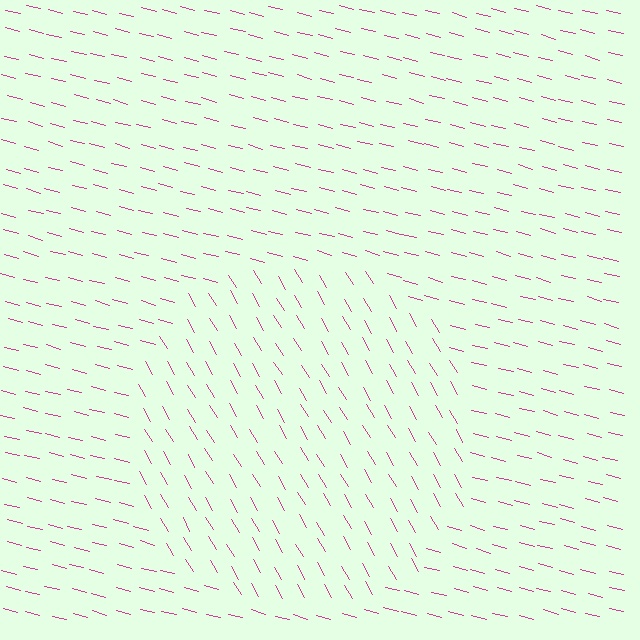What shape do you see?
I see a circle.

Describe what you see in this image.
The image is filled with small magenta line segments. A circle region in the image has lines oriented differently from the surrounding lines, creating a visible texture boundary.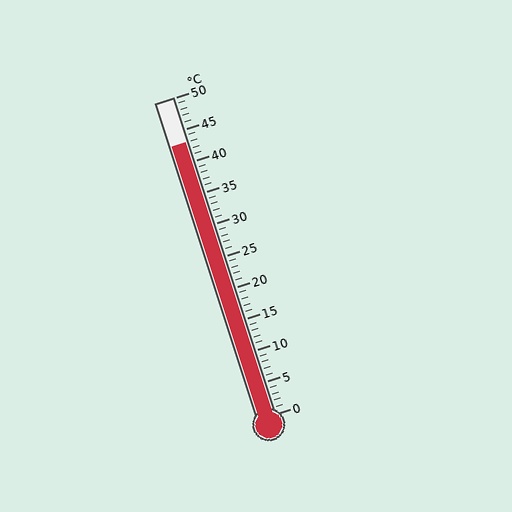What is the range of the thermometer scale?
The thermometer scale ranges from 0°C to 50°C.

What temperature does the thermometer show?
The thermometer shows approximately 43°C.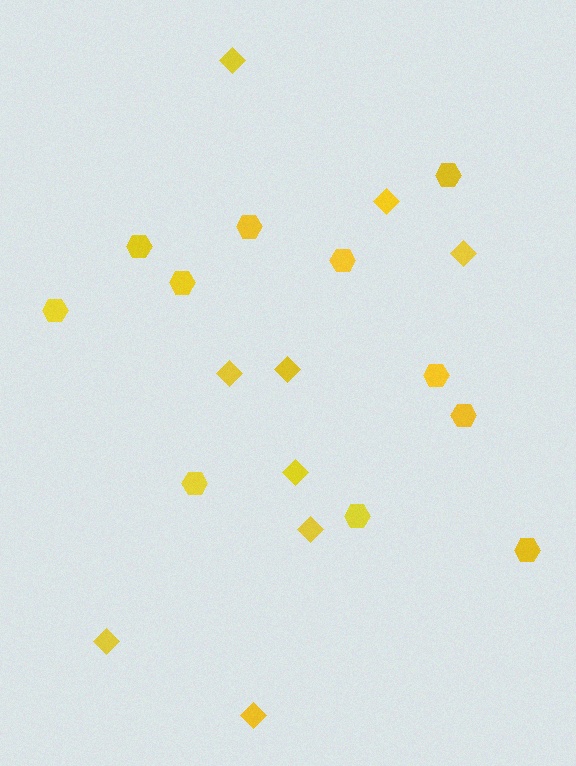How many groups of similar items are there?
There are 2 groups: one group of hexagons (11) and one group of diamonds (9).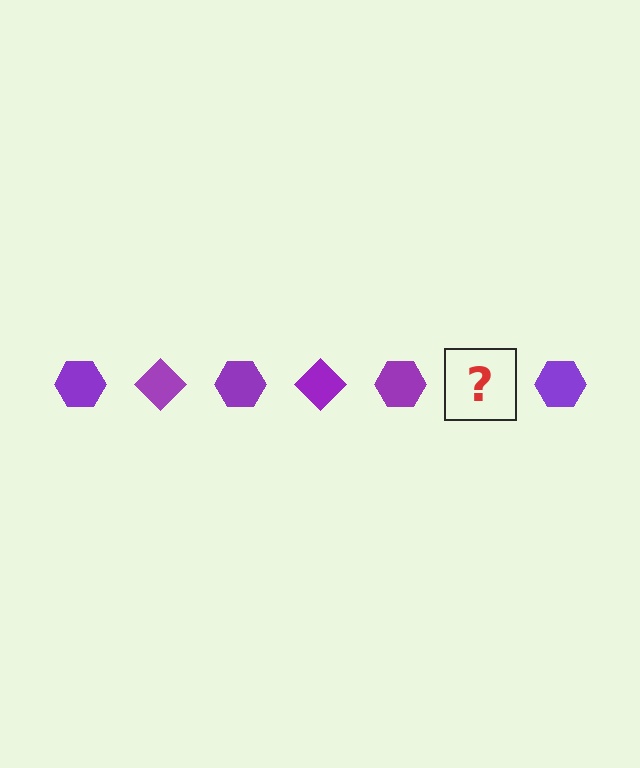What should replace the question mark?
The question mark should be replaced with a purple diamond.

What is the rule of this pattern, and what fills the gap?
The rule is that the pattern cycles through hexagon, diamond shapes in purple. The gap should be filled with a purple diamond.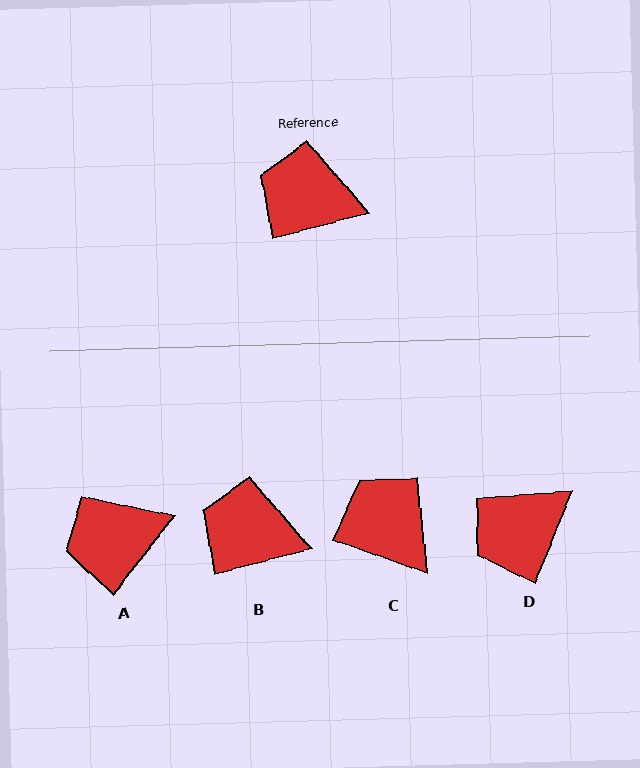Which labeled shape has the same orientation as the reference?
B.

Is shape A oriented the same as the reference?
No, it is off by about 37 degrees.